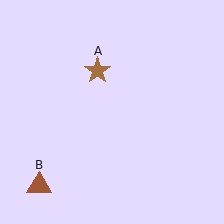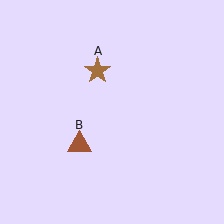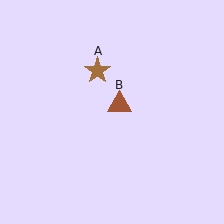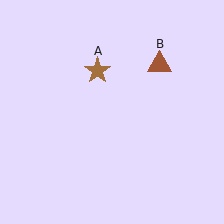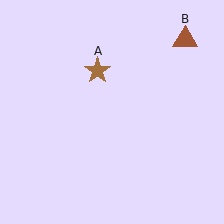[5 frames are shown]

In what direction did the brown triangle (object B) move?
The brown triangle (object B) moved up and to the right.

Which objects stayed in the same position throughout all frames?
Brown star (object A) remained stationary.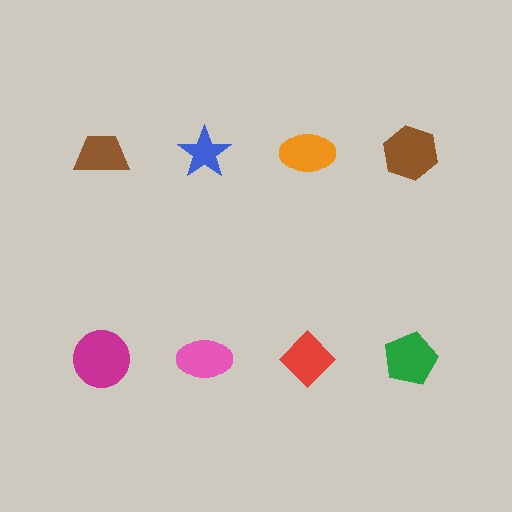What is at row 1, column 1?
A brown trapezoid.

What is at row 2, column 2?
A pink ellipse.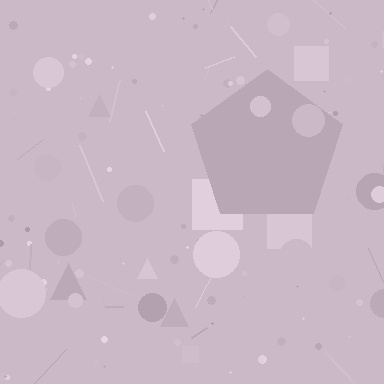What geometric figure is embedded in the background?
A pentagon is embedded in the background.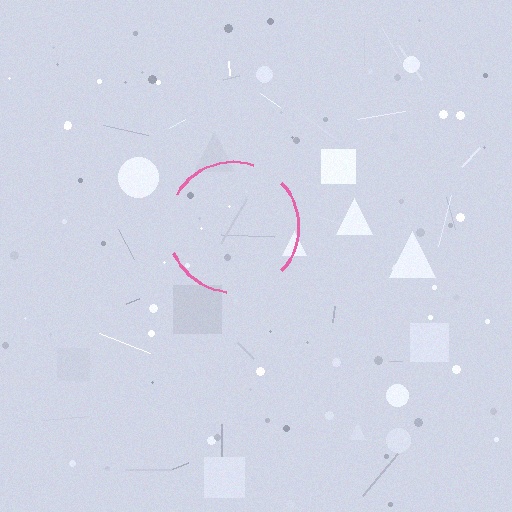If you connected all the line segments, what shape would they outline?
They would outline a circle.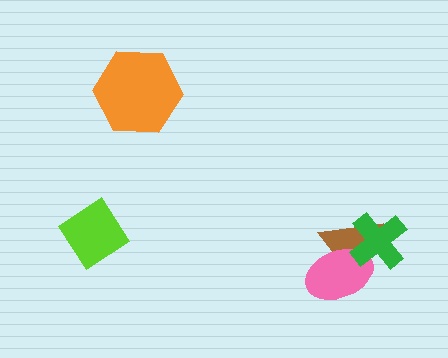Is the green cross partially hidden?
No, no other shape covers it.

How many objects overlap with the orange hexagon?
0 objects overlap with the orange hexagon.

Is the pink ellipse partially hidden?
Yes, it is partially covered by another shape.